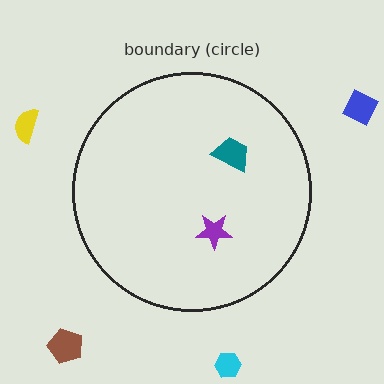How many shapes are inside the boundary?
2 inside, 4 outside.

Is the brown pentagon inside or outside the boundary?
Outside.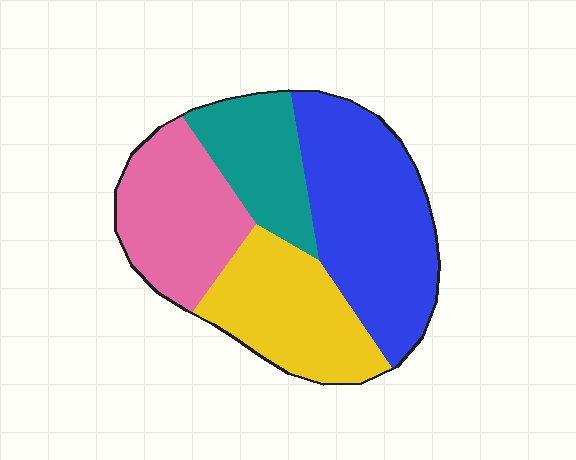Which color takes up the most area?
Blue, at roughly 35%.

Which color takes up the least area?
Teal, at roughly 15%.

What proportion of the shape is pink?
Pink covers around 25% of the shape.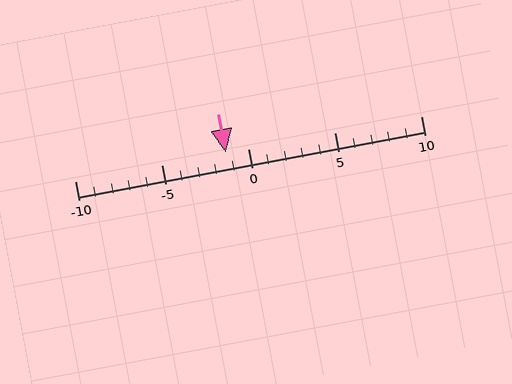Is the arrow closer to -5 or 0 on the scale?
The arrow is closer to 0.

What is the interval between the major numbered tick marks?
The major tick marks are spaced 5 units apart.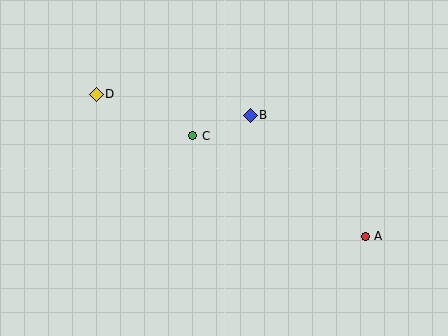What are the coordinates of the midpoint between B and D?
The midpoint between B and D is at (173, 105).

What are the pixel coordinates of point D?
Point D is at (96, 94).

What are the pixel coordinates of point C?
Point C is at (193, 136).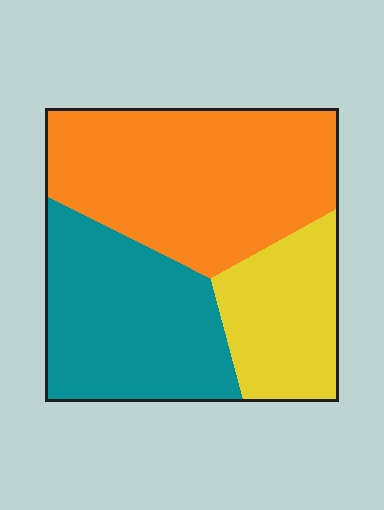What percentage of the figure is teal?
Teal covers 34% of the figure.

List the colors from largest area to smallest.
From largest to smallest: orange, teal, yellow.